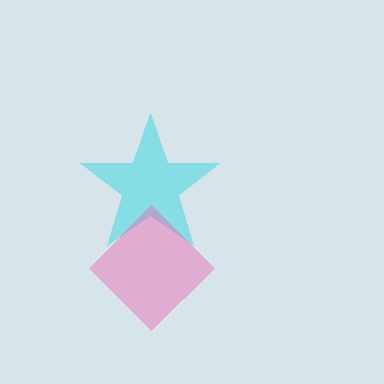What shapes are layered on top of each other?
The layered shapes are: a cyan star, a pink diamond.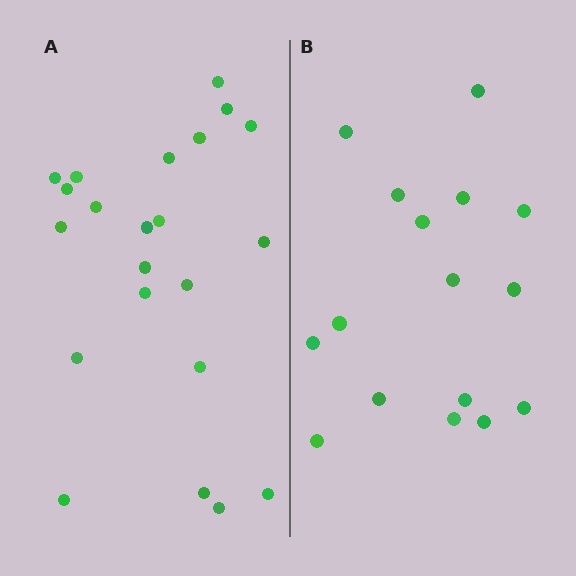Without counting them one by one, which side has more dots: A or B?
Region A (the left region) has more dots.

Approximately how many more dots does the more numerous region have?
Region A has about 6 more dots than region B.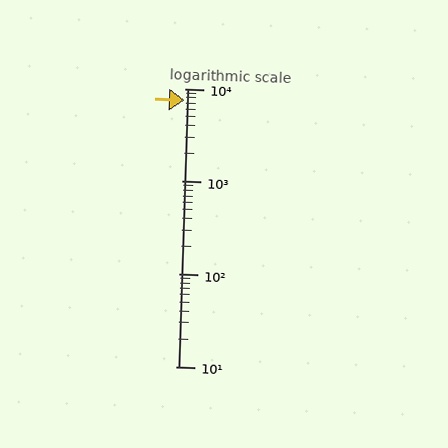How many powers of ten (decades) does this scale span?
The scale spans 3 decades, from 10 to 10000.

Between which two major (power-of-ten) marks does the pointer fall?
The pointer is between 1000 and 10000.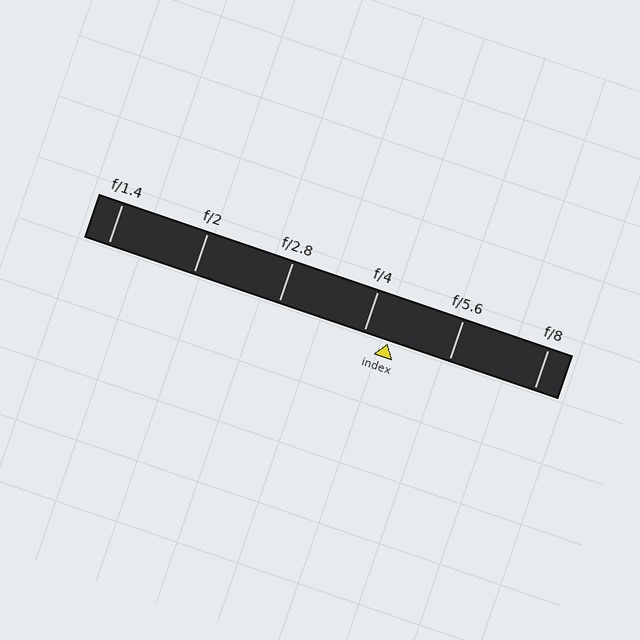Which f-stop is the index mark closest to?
The index mark is closest to f/4.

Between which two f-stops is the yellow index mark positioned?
The index mark is between f/4 and f/5.6.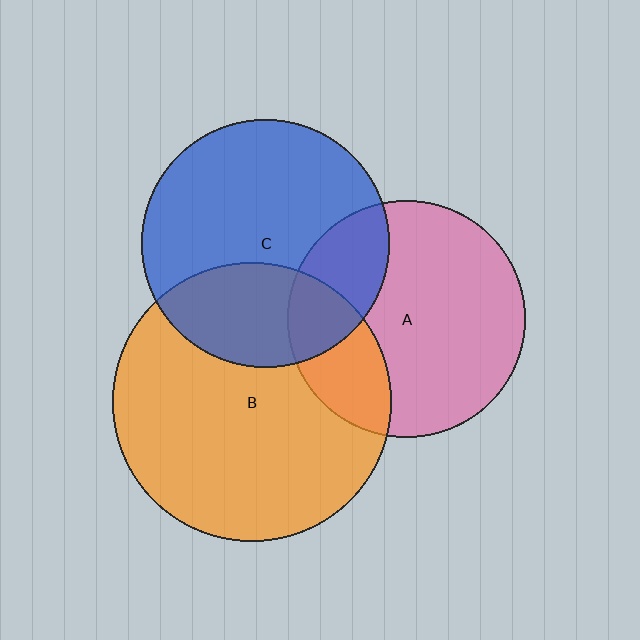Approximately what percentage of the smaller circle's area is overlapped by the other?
Approximately 25%.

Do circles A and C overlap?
Yes.